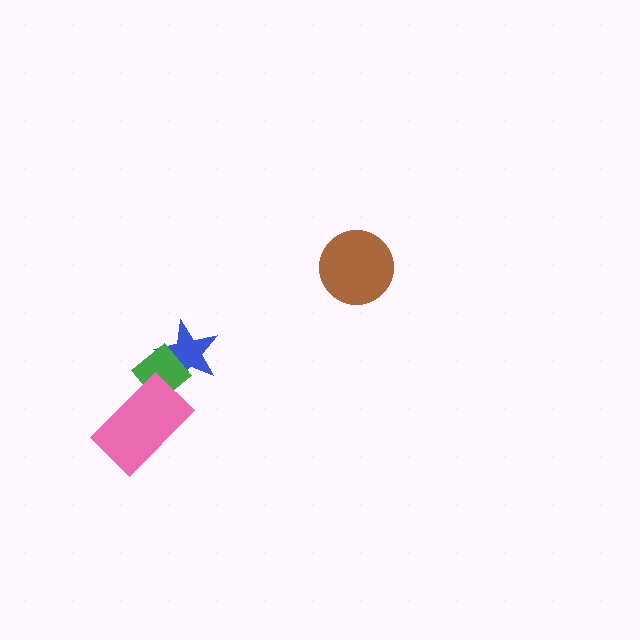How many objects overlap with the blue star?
1 object overlaps with the blue star.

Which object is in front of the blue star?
The green diamond is in front of the blue star.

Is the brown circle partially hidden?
No, no other shape covers it.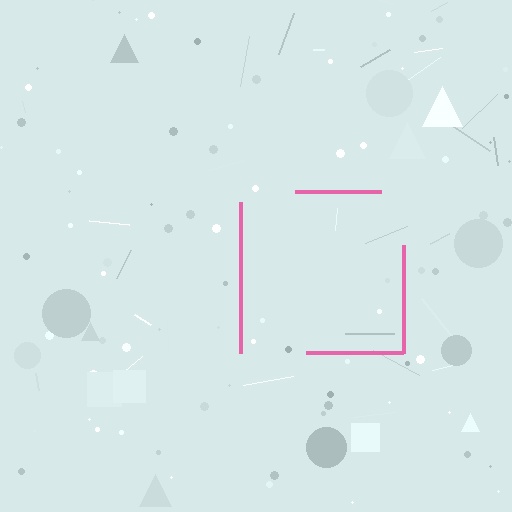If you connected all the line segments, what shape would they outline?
They would outline a square.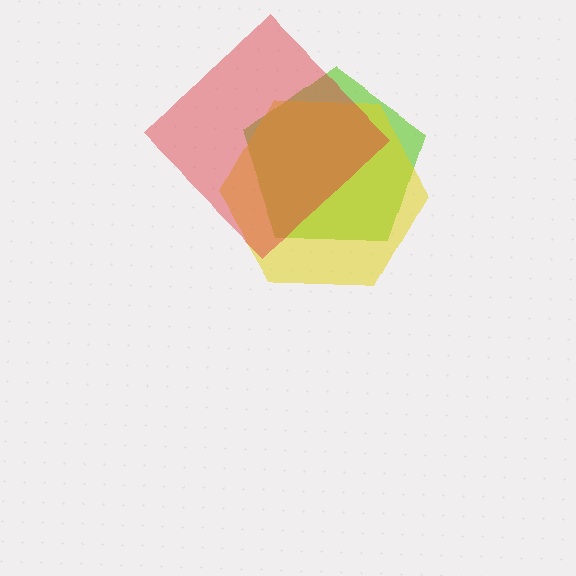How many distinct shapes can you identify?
There are 3 distinct shapes: a lime pentagon, a yellow hexagon, a red diamond.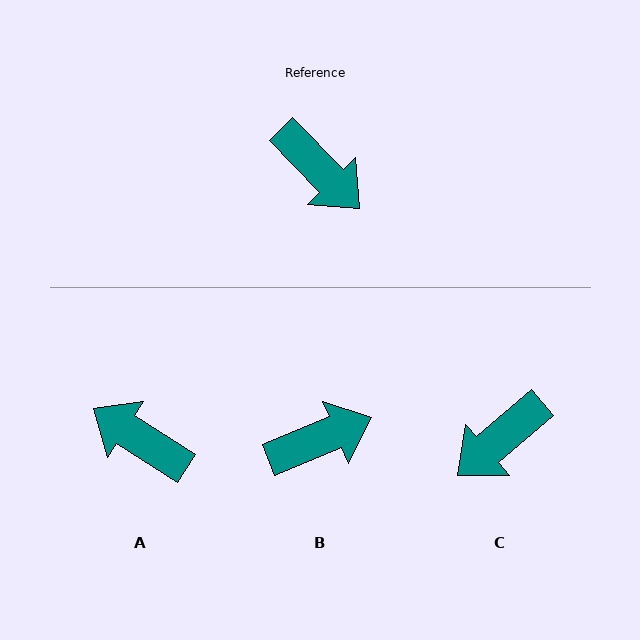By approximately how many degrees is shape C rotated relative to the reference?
Approximately 94 degrees clockwise.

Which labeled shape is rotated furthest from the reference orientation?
A, about 167 degrees away.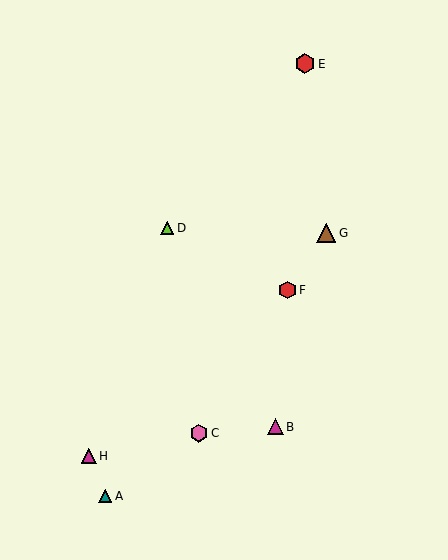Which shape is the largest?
The red hexagon (labeled E) is the largest.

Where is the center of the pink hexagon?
The center of the pink hexagon is at (199, 433).